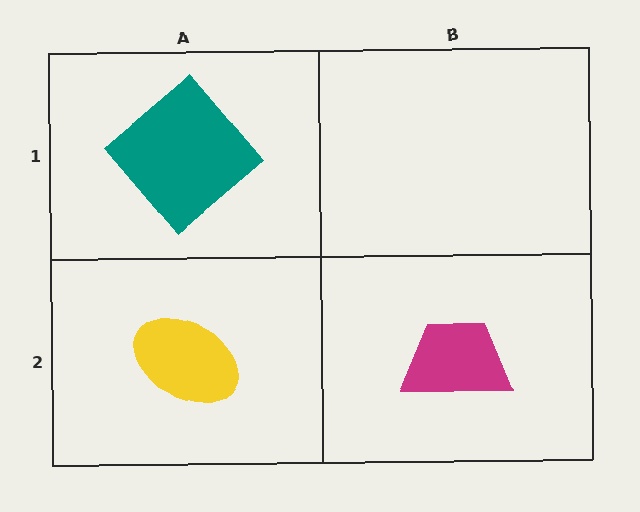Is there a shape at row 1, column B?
No, that cell is empty.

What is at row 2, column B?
A magenta trapezoid.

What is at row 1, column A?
A teal diamond.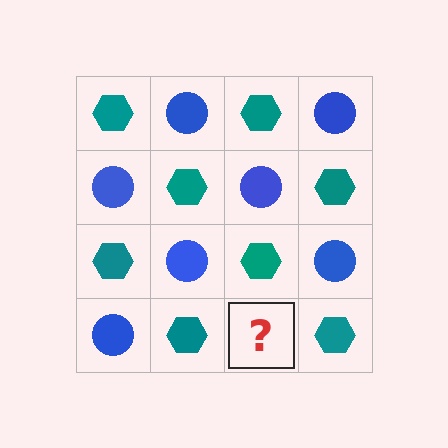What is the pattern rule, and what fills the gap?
The rule is that it alternates teal hexagon and blue circle in a checkerboard pattern. The gap should be filled with a blue circle.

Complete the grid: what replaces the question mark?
The question mark should be replaced with a blue circle.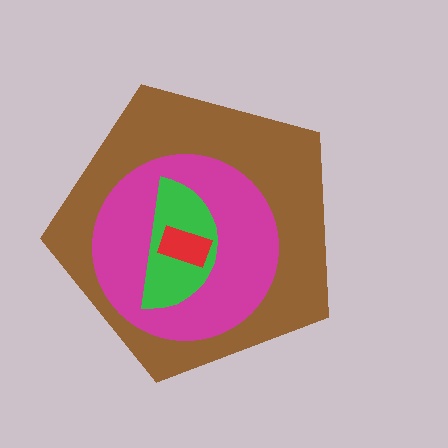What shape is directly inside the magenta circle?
The green semicircle.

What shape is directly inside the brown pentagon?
The magenta circle.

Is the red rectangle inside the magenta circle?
Yes.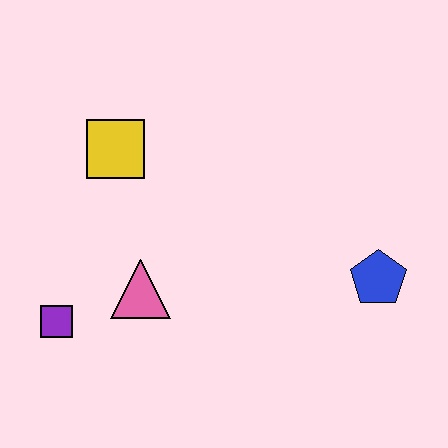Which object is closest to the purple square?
The pink triangle is closest to the purple square.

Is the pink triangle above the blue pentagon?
No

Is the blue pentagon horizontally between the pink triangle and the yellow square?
No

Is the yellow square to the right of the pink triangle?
No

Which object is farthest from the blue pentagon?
The purple square is farthest from the blue pentagon.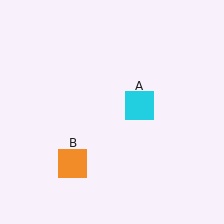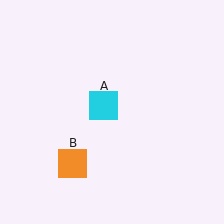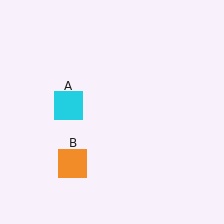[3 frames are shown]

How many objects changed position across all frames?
1 object changed position: cyan square (object A).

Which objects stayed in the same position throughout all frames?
Orange square (object B) remained stationary.